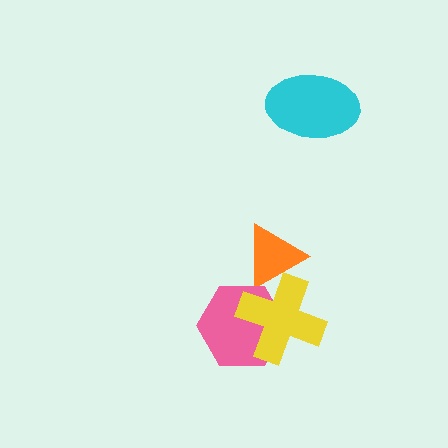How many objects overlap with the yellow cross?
2 objects overlap with the yellow cross.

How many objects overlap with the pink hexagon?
1 object overlaps with the pink hexagon.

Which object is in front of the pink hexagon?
The yellow cross is in front of the pink hexagon.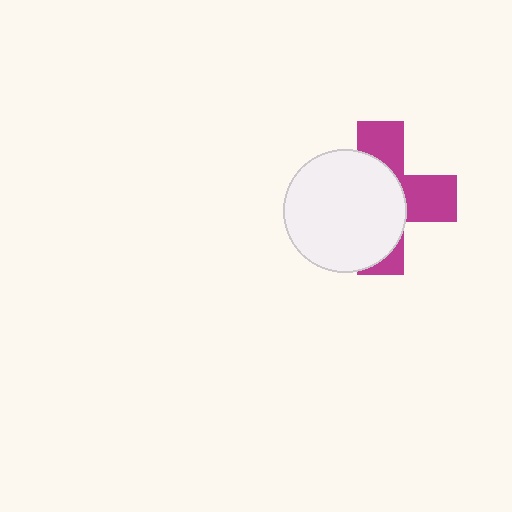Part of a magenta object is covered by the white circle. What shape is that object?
It is a cross.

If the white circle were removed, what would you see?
You would see the complete magenta cross.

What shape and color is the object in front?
The object in front is a white circle.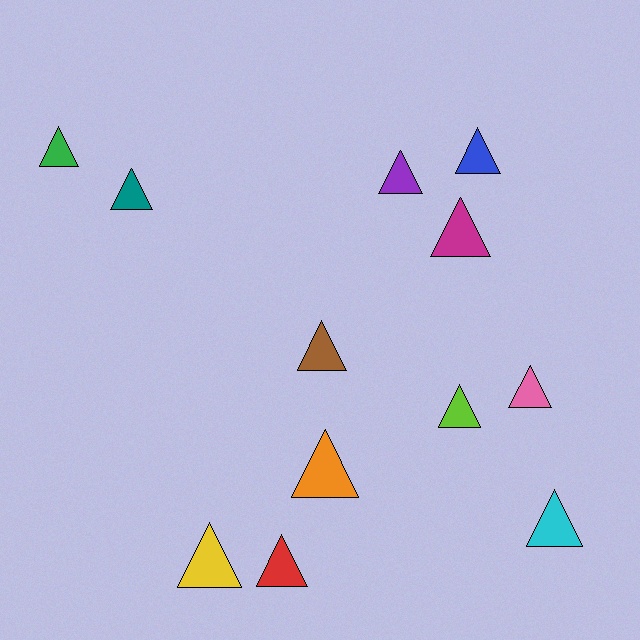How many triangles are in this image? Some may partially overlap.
There are 12 triangles.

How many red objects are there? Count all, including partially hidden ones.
There is 1 red object.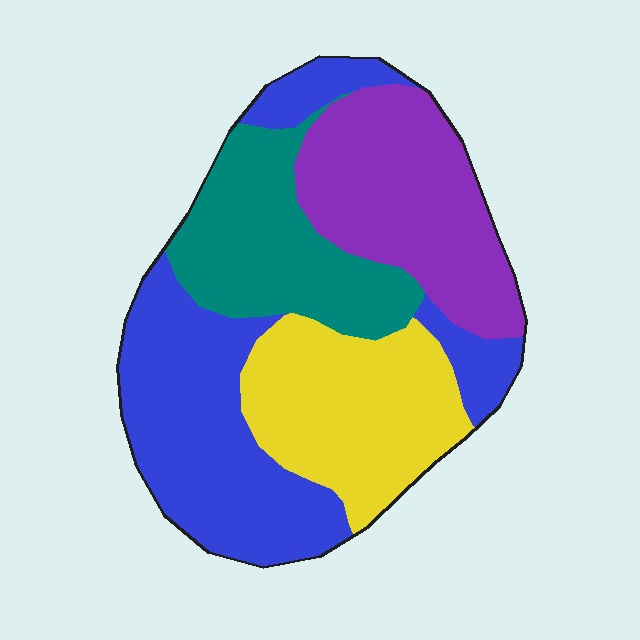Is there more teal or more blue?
Blue.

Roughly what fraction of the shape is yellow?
Yellow covers roughly 20% of the shape.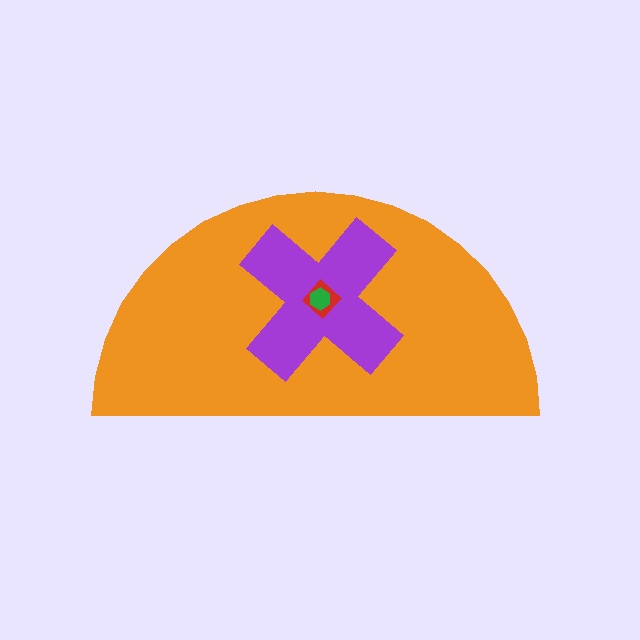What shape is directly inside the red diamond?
The green hexagon.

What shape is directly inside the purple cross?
The red diamond.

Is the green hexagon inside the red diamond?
Yes.